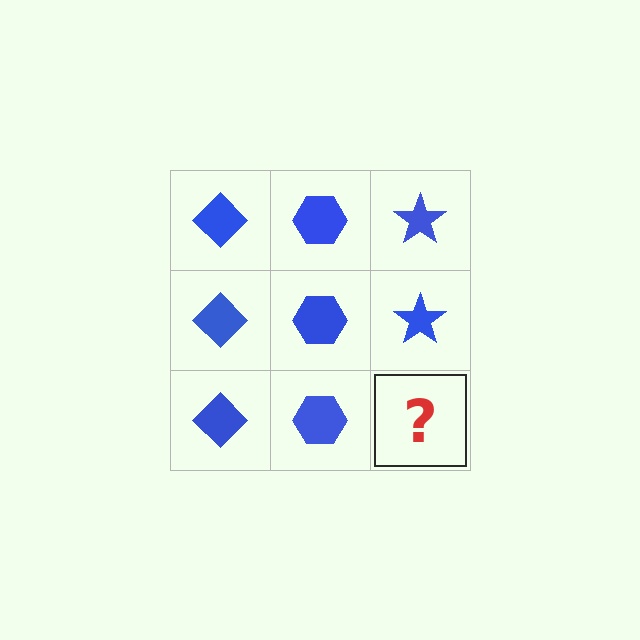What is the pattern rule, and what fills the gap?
The rule is that each column has a consistent shape. The gap should be filled with a blue star.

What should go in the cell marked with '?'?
The missing cell should contain a blue star.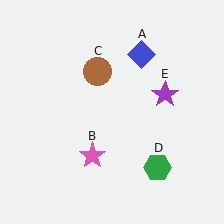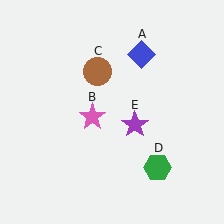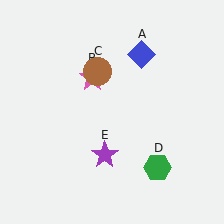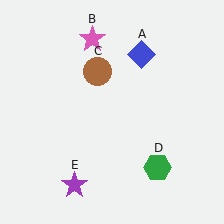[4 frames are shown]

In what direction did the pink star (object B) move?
The pink star (object B) moved up.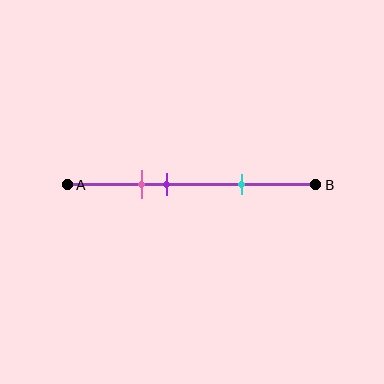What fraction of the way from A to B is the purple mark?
The purple mark is approximately 40% (0.4) of the way from A to B.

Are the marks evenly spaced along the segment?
No, the marks are not evenly spaced.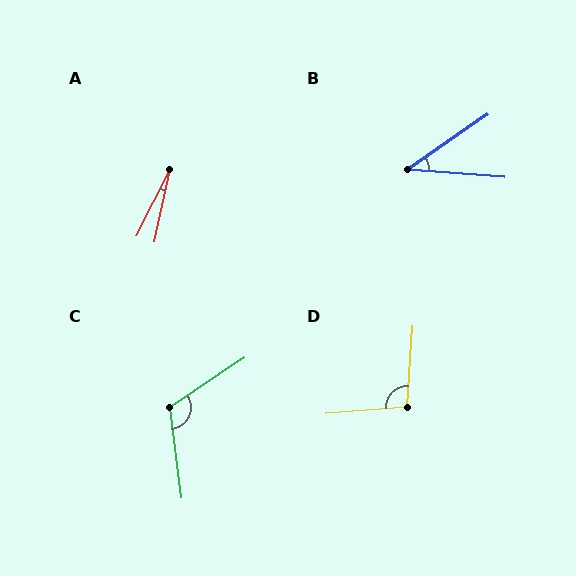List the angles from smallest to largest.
A (15°), B (39°), D (99°), C (117°).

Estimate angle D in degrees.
Approximately 99 degrees.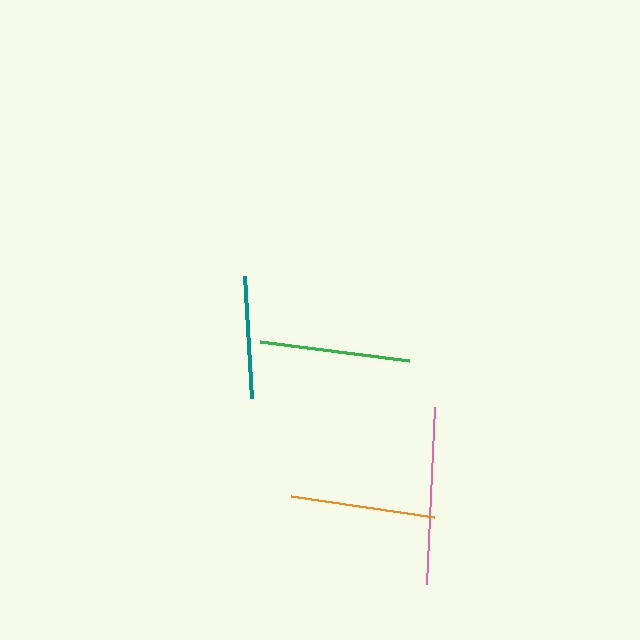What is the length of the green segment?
The green segment is approximately 149 pixels long.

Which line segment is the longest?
The pink line is the longest at approximately 177 pixels.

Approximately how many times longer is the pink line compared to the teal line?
The pink line is approximately 1.5 times the length of the teal line.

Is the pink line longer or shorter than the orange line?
The pink line is longer than the orange line.